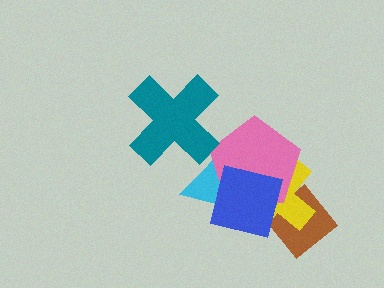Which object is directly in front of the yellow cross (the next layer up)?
The pink pentagon is directly in front of the yellow cross.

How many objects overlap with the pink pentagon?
3 objects overlap with the pink pentagon.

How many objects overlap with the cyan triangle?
4 objects overlap with the cyan triangle.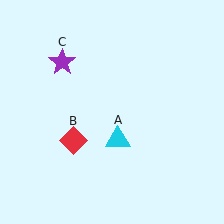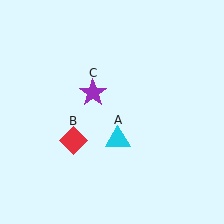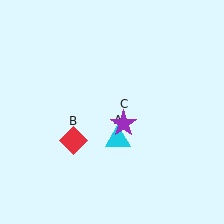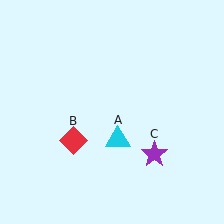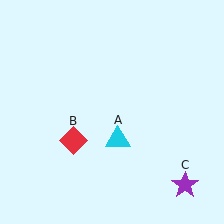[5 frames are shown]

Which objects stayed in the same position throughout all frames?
Cyan triangle (object A) and red diamond (object B) remained stationary.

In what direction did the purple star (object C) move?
The purple star (object C) moved down and to the right.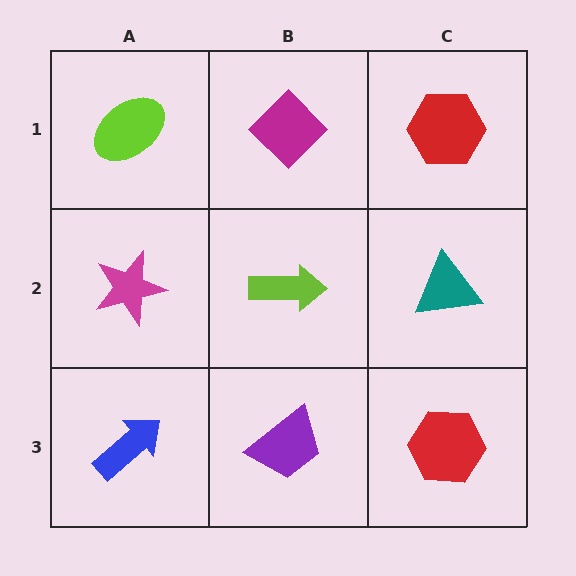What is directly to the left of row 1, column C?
A magenta diamond.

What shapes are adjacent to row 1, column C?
A teal triangle (row 2, column C), a magenta diamond (row 1, column B).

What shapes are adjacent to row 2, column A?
A lime ellipse (row 1, column A), a blue arrow (row 3, column A), a lime arrow (row 2, column B).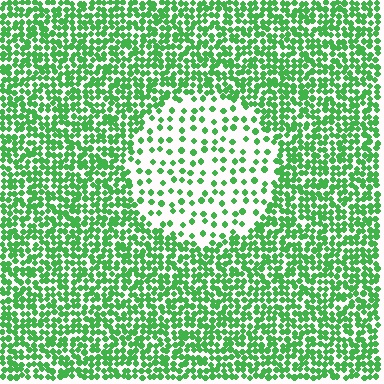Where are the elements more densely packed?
The elements are more densely packed outside the circle boundary.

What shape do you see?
I see a circle.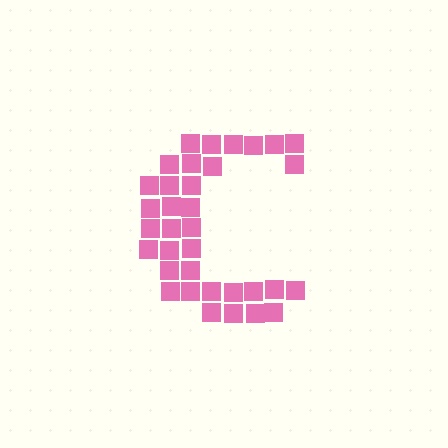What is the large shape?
The large shape is the letter C.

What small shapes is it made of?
It is made of small squares.